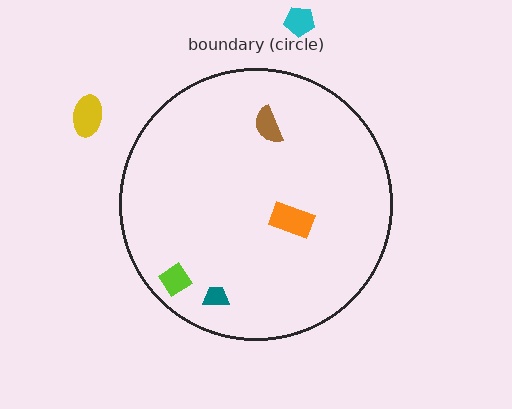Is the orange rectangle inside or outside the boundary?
Inside.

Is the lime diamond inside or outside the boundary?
Inside.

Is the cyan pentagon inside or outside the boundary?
Outside.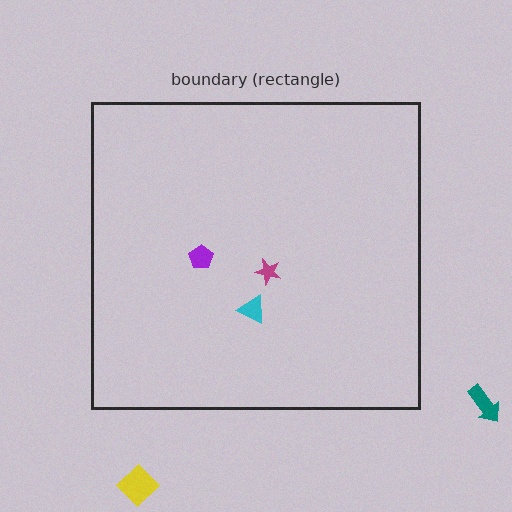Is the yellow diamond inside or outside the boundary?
Outside.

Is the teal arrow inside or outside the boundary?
Outside.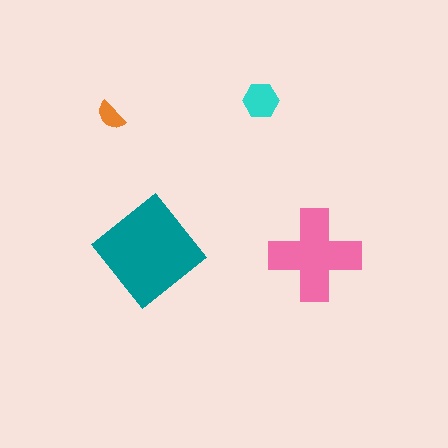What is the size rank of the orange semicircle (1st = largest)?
4th.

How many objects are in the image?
There are 4 objects in the image.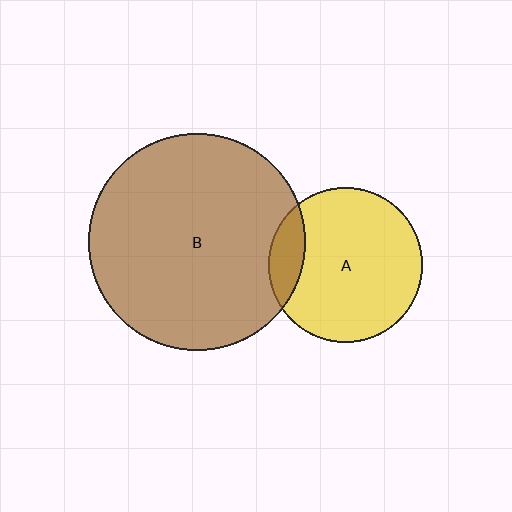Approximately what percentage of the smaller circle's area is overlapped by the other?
Approximately 15%.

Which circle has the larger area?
Circle B (brown).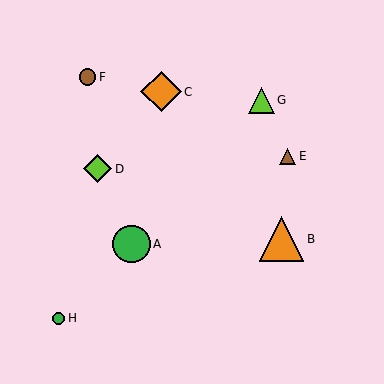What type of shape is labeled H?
Shape H is a green circle.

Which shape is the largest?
The orange triangle (labeled B) is the largest.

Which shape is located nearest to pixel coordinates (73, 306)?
The green circle (labeled H) at (59, 318) is nearest to that location.